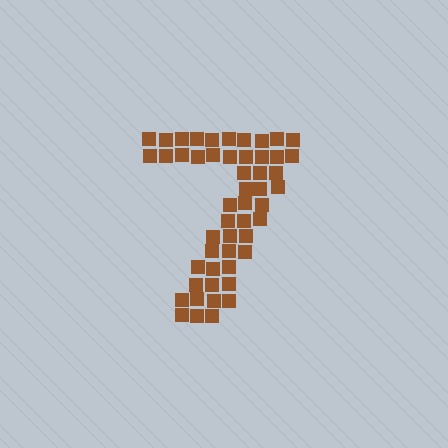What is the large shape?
The large shape is the digit 7.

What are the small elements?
The small elements are squares.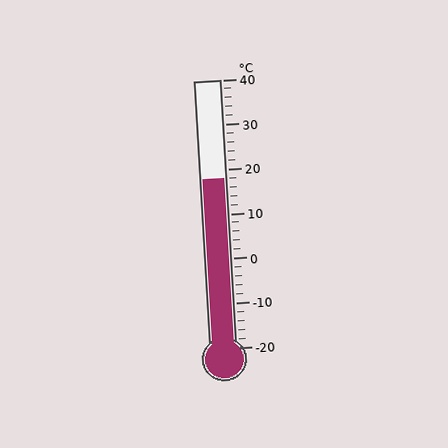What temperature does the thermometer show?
The thermometer shows approximately 18°C.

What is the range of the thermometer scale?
The thermometer scale ranges from -20°C to 40°C.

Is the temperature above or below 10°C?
The temperature is above 10°C.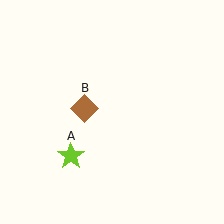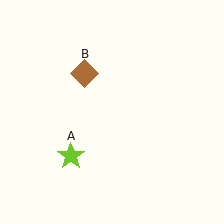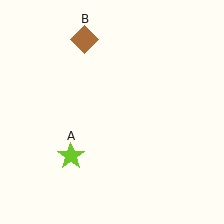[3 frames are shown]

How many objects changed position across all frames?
1 object changed position: brown diamond (object B).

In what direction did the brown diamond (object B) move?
The brown diamond (object B) moved up.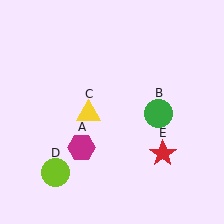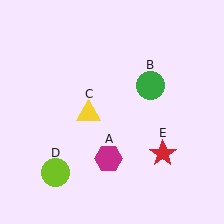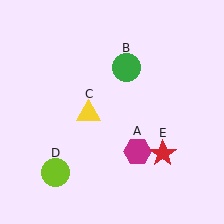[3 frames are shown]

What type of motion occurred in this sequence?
The magenta hexagon (object A), green circle (object B) rotated counterclockwise around the center of the scene.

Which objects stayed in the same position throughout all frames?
Yellow triangle (object C) and lime circle (object D) and red star (object E) remained stationary.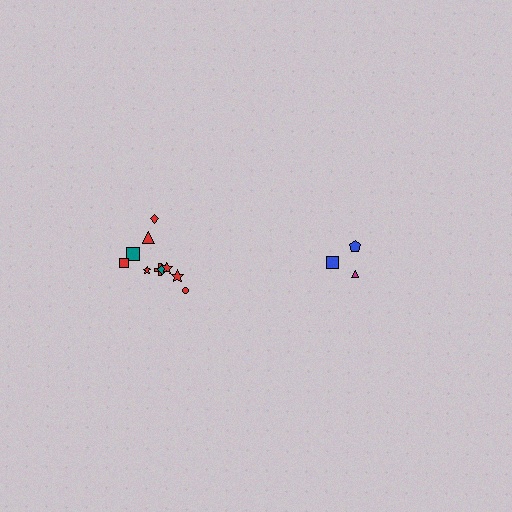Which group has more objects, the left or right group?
The left group.